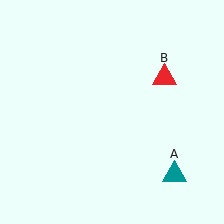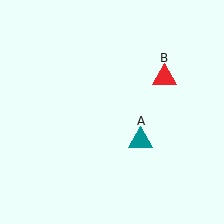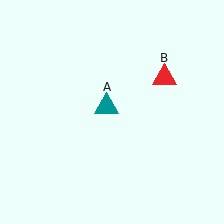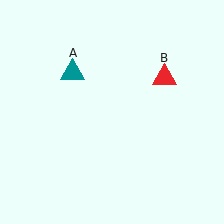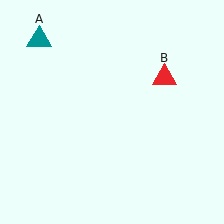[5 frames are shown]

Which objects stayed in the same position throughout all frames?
Red triangle (object B) remained stationary.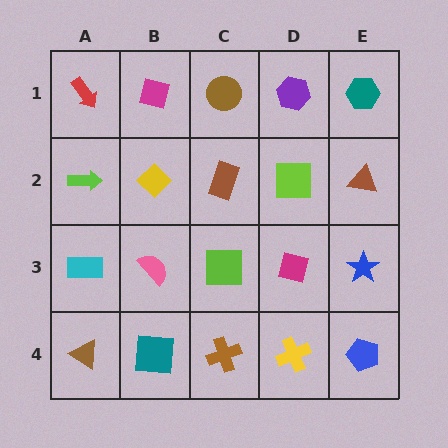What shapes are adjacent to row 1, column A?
A lime arrow (row 2, column A), a magenta square (row 1, column B).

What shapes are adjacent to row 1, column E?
A brown triangle (row 2, column E), a purple hexagon (row 1, column D).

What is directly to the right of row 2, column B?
A brown rectangle.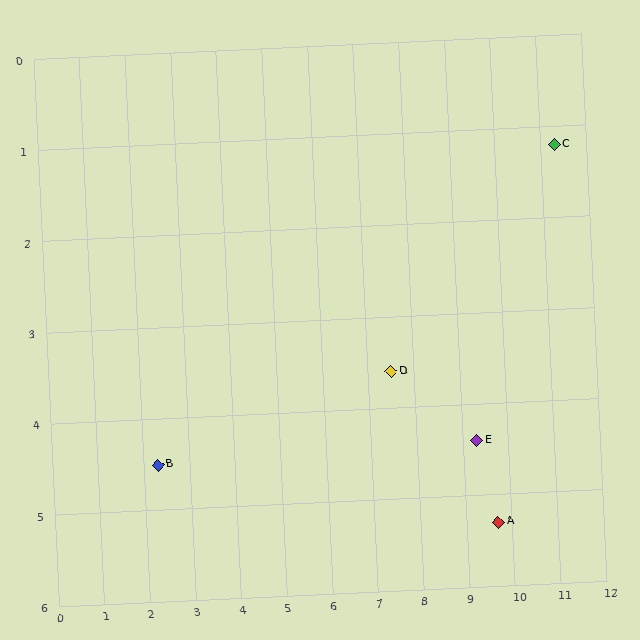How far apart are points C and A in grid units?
Points C and A are about 4.4 grid units apart.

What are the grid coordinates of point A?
Point A is at approximately (9.7, 5.3).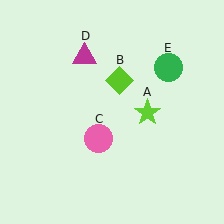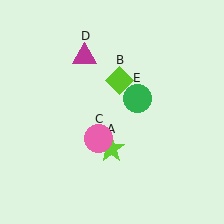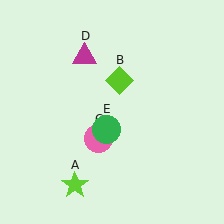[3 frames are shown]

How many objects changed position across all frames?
2 objects changed position: lime star (object A), green circle (object E).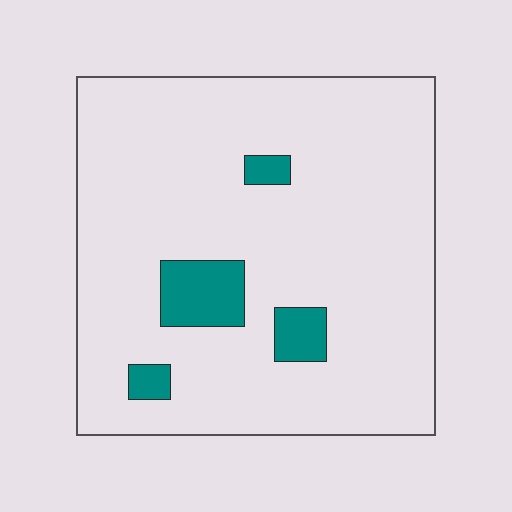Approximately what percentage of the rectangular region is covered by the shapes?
Approximately 10%.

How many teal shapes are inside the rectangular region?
4.